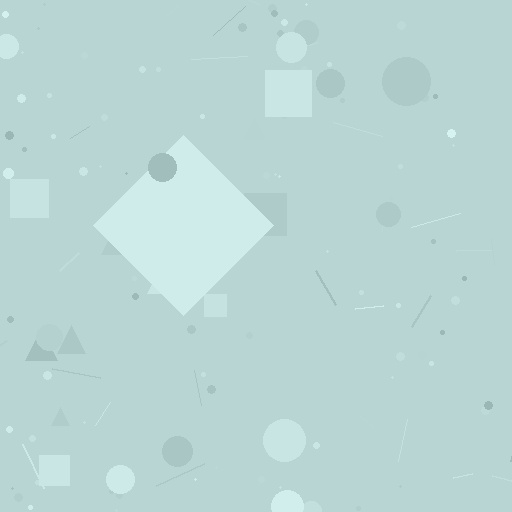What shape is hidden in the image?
A diamond is hidden in the image.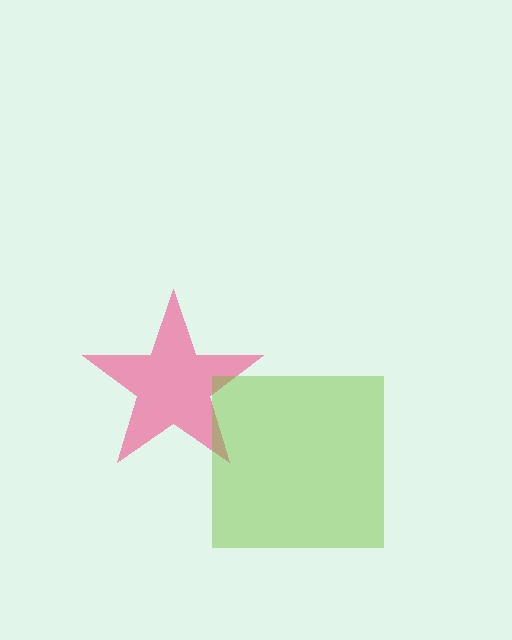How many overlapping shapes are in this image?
There are 2 overlapping shapes in the image.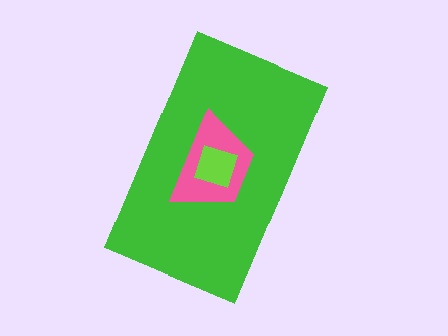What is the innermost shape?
The lime square.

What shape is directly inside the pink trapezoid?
The lime square.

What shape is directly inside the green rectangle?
The pink trapezoid.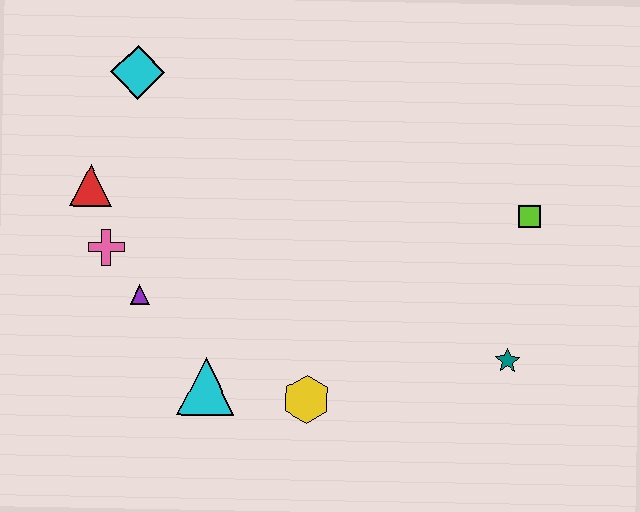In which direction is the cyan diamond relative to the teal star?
The cyan diamond is to the left of the teal star.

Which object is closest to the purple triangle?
The pink cross is closest to the purple triangle.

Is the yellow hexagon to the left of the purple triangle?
No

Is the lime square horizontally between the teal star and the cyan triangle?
No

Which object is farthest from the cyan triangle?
The lime square is farthest from the cyan triangle.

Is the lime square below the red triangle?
Yes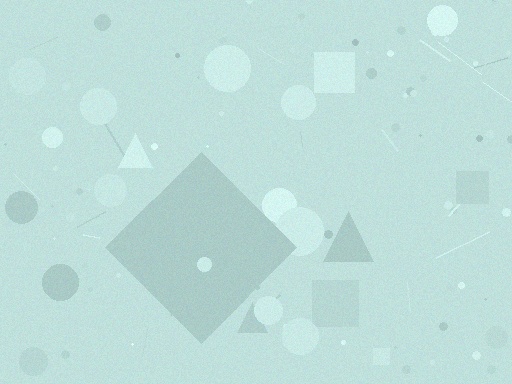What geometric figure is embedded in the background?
A diamond is embedded in the background.